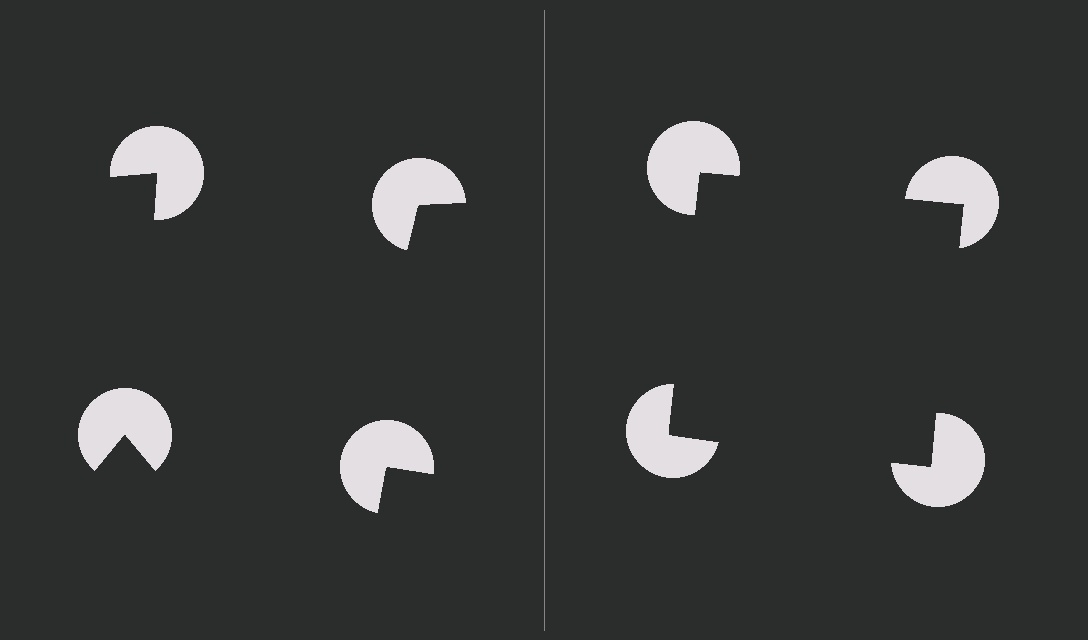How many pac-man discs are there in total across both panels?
8 — 4 on each side.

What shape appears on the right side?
An illusory square.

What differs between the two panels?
The pac-man discs are positioned identically on both sides; only the wedge orientations differ. On the right they align to a square; on the left they are misaligned.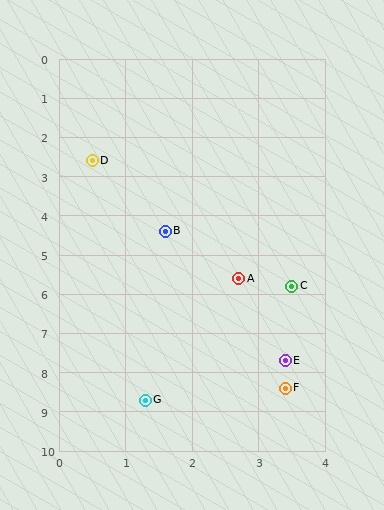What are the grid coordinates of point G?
Point G is at approximately (1.3, 8.7).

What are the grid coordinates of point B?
Point B is at approximately (1.6, 4.4).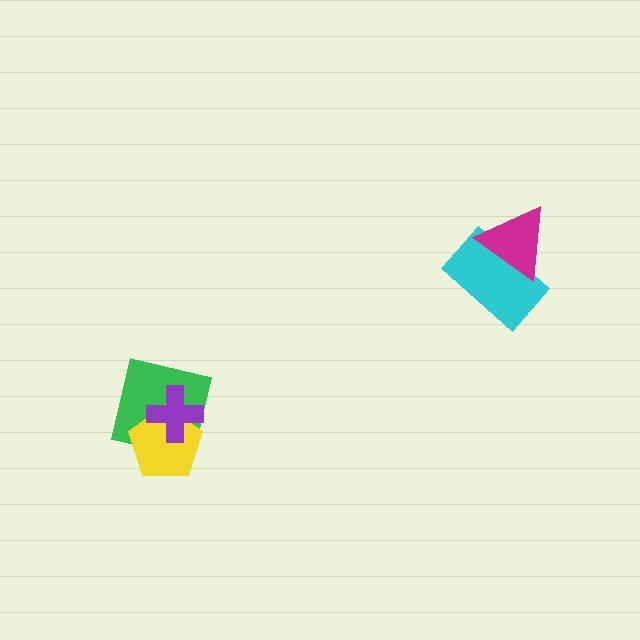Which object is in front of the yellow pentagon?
The purple cross is in front of the yellow pentagon.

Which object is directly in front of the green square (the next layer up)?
The yellow pentagon is directly in front of the green square.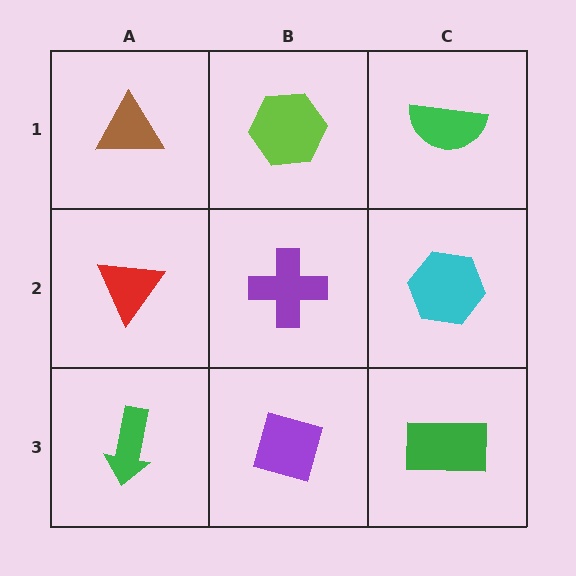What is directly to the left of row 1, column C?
A lime hexagon.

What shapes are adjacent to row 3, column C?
A cyan hexagon (row 2, column C), a purple diamond (row 3, column B).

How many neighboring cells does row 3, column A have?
2.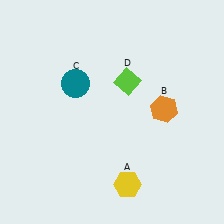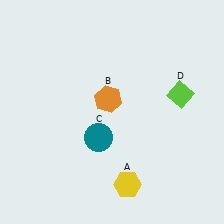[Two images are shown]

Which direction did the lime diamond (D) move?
The lime diamond (D) moved right.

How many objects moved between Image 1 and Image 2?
3 objects moved between the two images.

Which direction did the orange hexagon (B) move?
The orange hexagon (B) moved left.